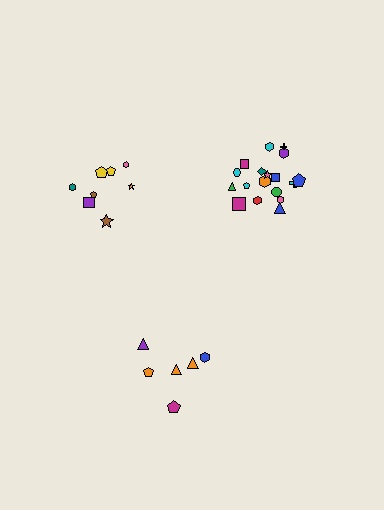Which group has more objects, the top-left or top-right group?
The top-right group.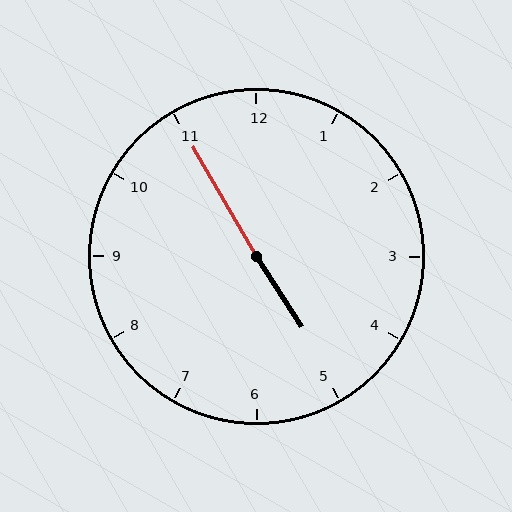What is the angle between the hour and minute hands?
Approximately 178 degrees.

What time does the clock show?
4:55.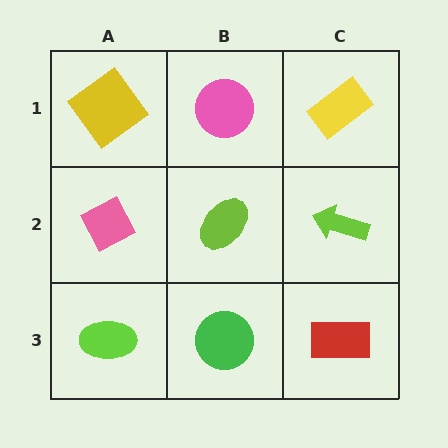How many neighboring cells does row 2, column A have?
3.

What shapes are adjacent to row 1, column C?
A lime arrow (row 2, column C), a pink circle (row 1, column B).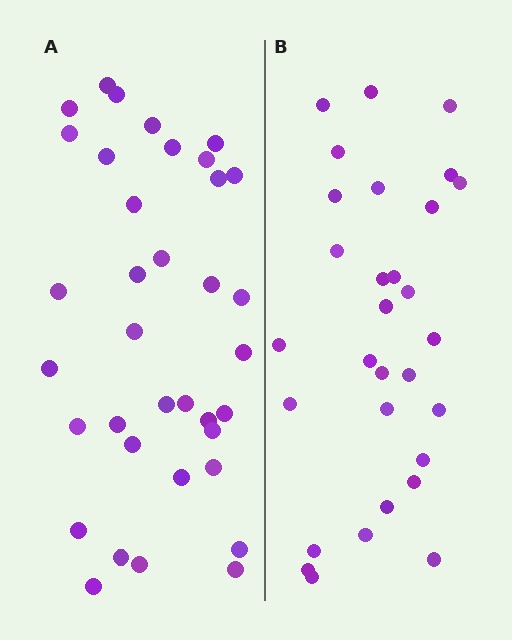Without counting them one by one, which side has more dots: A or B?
Region A (the left region) has more dots.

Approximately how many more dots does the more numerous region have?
Region A has about 6 more dots than region B.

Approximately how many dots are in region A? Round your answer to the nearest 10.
About 40 dots. (The exact count is 36, which rounds to 40.)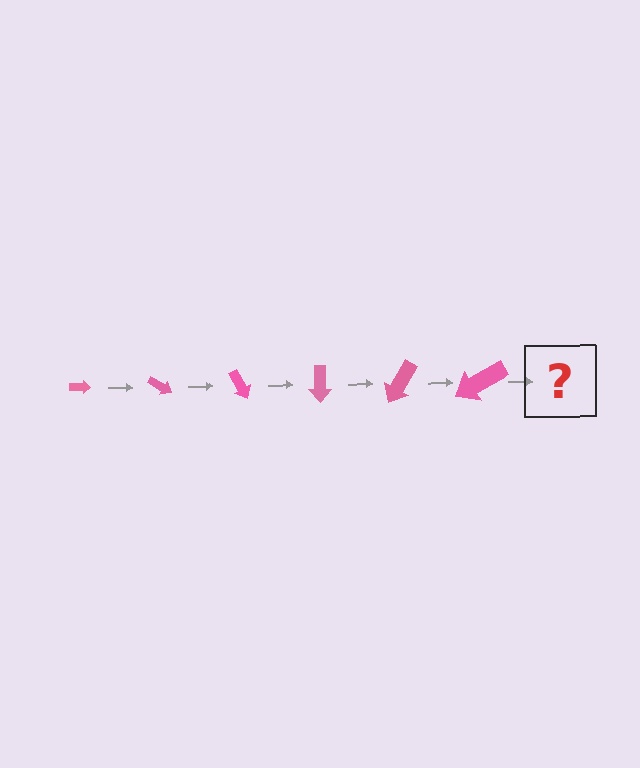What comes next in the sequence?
The next element should be an arrow, larger than the previous one and rotated 180 degrees from the start.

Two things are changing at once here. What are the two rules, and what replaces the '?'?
The two rules are that the arrow grows larger each step and it rotates 30 degrees each step. The '?' should be an arrow, larger than the previous one and rotated 180 degrees from the start.